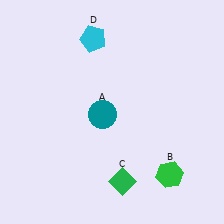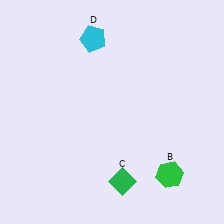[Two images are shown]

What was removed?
The teal circle (A) was removed in Image 2.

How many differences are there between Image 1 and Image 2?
There is 1 difference between the two images.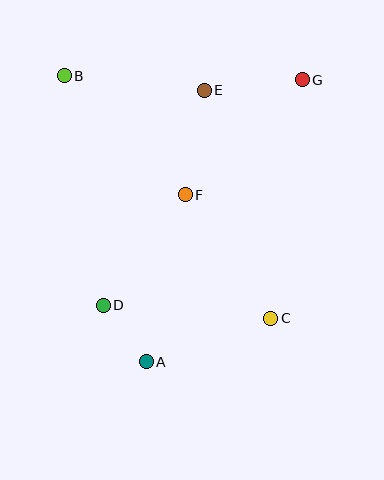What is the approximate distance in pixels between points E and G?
The distance between E and G is approximately 98 pixels.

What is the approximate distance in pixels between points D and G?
The distance between D and G is approximately 301 pixels.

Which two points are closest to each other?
Points A and D are closest to each other.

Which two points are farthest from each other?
Points A and G are farthest from each other.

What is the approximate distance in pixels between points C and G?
The distance between C and G is approximately 240 pixels.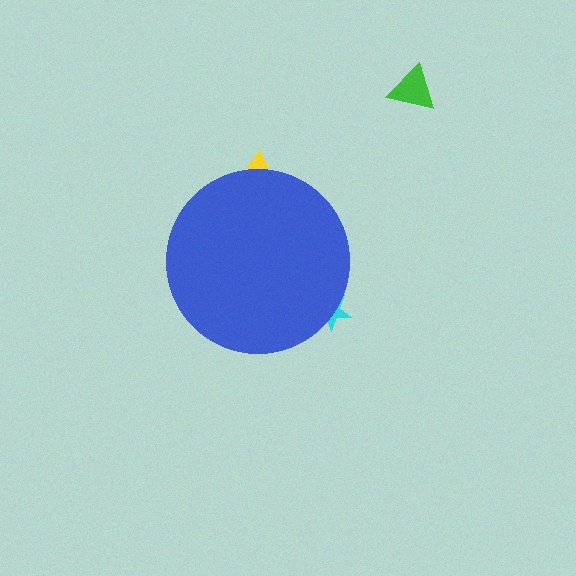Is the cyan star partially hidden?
Yes, the cyan star is partially hidden behind the blue circle.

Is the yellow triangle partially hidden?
Yes, the yellow triangle is partially hidden behind the blue circle.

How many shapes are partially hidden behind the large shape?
2 shapes are partially hidden.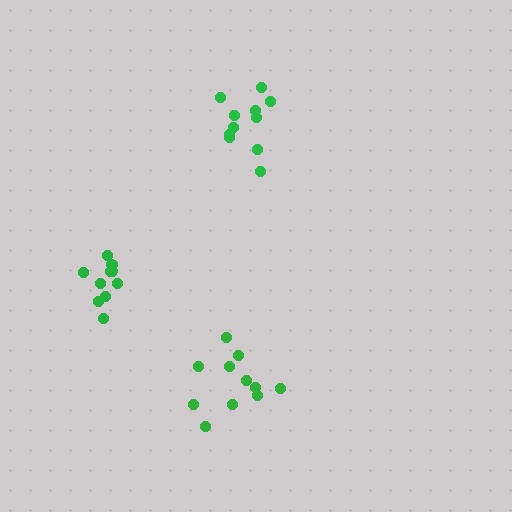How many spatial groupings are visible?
There are 3 spatial groupings.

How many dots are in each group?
Group 1: 11 dots, Group 2: 10 dots, Group 3: 11 dots (32 total).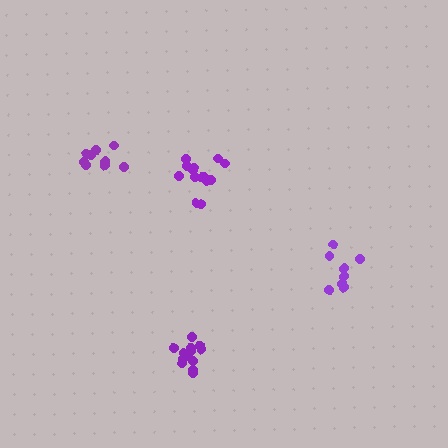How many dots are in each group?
Group 1: 14 dots, Group 2: 8 dots, Group 3: 13 dots, Group 4: 9 dots (44 total).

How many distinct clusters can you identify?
There are 4 distinct clusters.